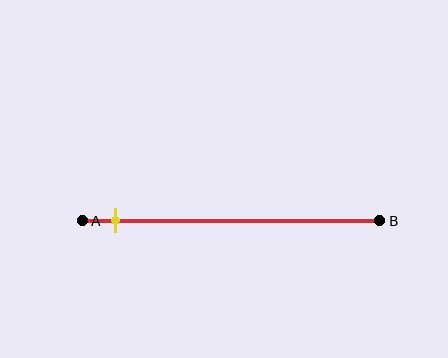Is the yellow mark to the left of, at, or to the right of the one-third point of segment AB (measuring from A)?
The yellow mark is to the left of the one-third point of segment AB.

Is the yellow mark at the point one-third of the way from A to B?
No, the mark is at about 10% from A, not at the 33% one-third point.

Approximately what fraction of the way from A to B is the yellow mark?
The yellow mark is approximately 10% of the way from A to B.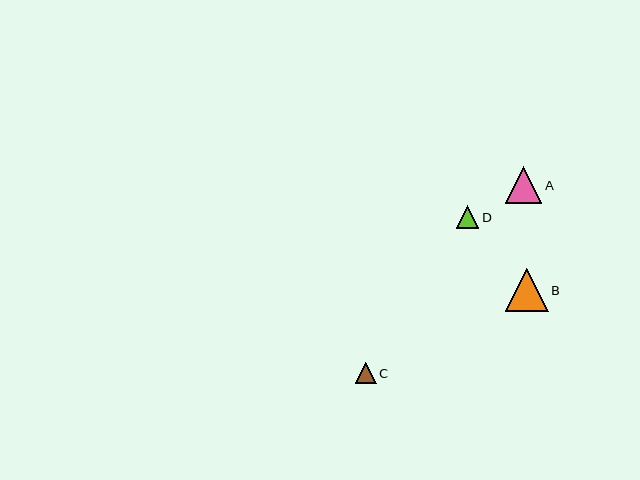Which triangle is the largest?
Triangle B is the largest with a size of approximately 42 pixels.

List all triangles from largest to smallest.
From largest to smallest: B, A, D, C.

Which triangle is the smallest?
Triangle C is the smallest with a size of approximately 21 pixels.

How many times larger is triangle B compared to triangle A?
Triangle B is approximately 1.2 times the size of triangle A.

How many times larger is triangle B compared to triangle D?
Triangle B is approximately 1.9 times the size of triangle D.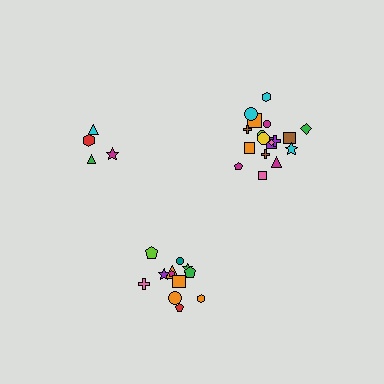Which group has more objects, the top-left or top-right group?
The top-right group.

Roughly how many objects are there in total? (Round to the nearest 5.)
Roughly 35 objects in total.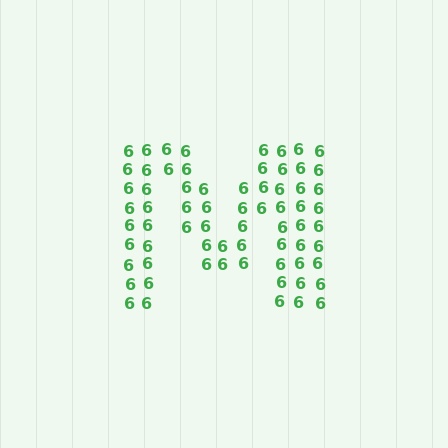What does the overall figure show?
The overall figure shows the letter M.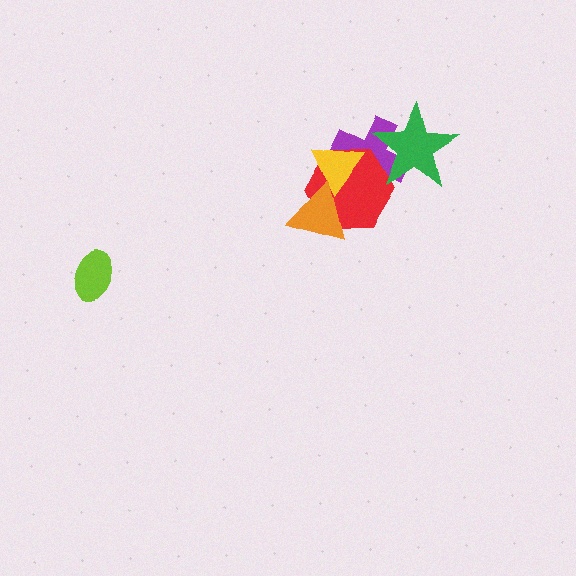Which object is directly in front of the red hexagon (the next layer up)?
The green star is directly in front of the red hexagon.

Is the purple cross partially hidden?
Yes, it is partially covered by another shape.